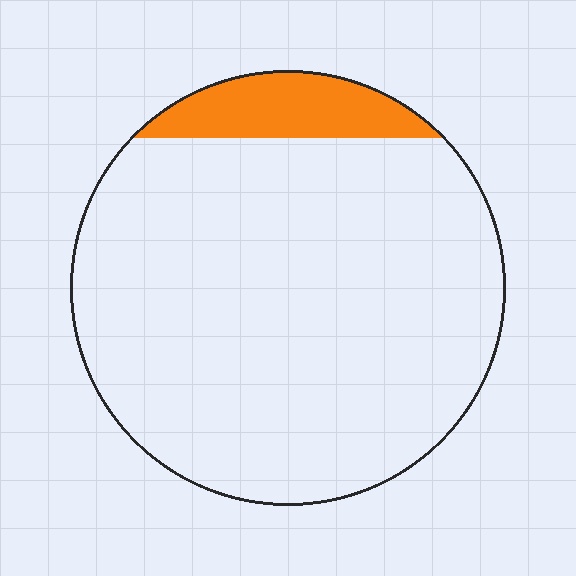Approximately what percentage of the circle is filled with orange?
Approximately 10%.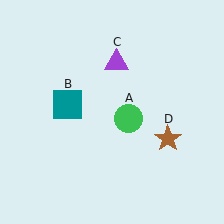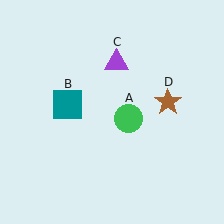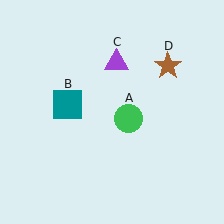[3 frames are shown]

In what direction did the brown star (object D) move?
The brown star (object D) moved up.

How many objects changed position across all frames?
1 object changed position: brown star (object D).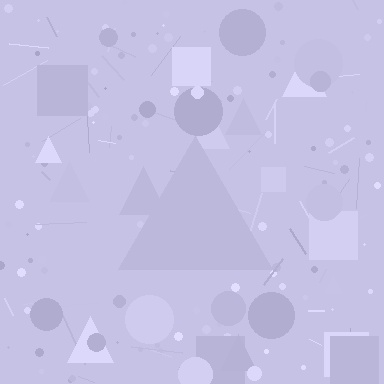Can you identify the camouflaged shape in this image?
The camouflaged shape is a triangle.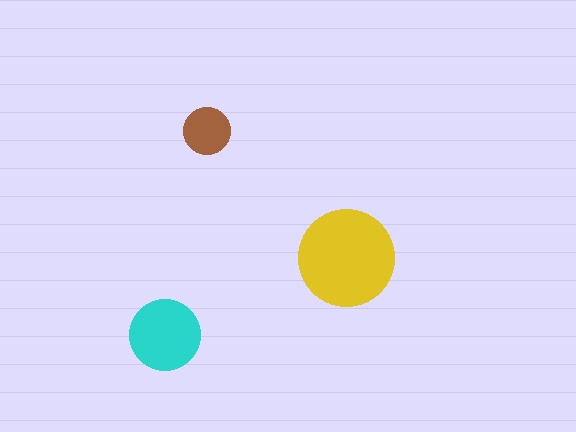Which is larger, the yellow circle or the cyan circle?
The yellow one.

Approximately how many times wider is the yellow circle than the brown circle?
About 2 times wider.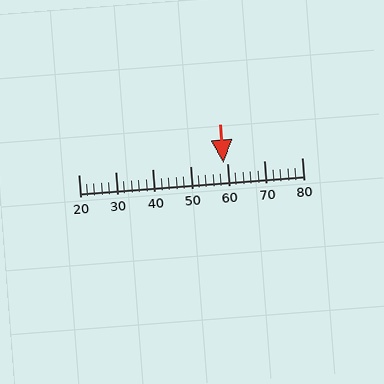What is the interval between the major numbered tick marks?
The major tick marks are spaced 10 units apart.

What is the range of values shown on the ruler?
The ruler shows values from 20 to 80.